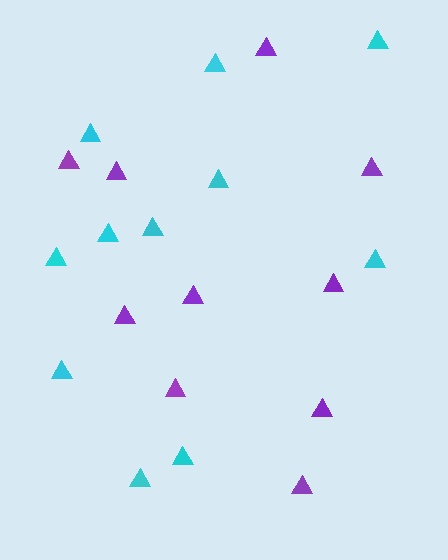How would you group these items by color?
There are 2 groups: one group of purple triangles (10) and one group of cyan triangles (11).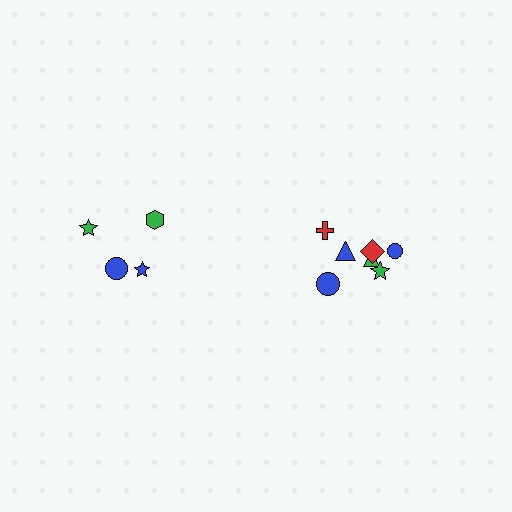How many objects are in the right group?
There are 7 objects.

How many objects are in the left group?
There are 4 objects.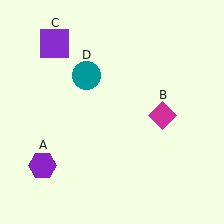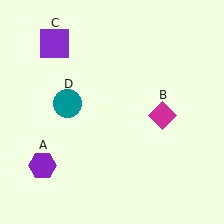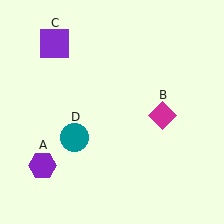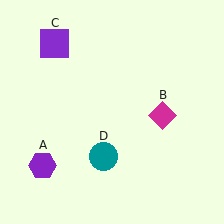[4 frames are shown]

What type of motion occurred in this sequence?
The teal circle (object D) rotated counterclockwise around the center of the scene.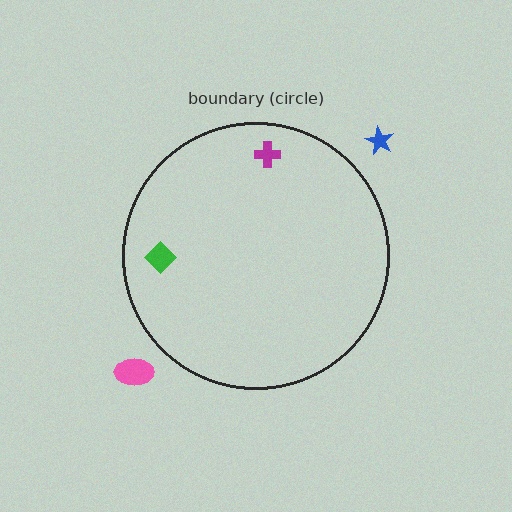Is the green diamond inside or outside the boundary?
Inside.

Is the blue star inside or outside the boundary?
Outside.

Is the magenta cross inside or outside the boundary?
Inside.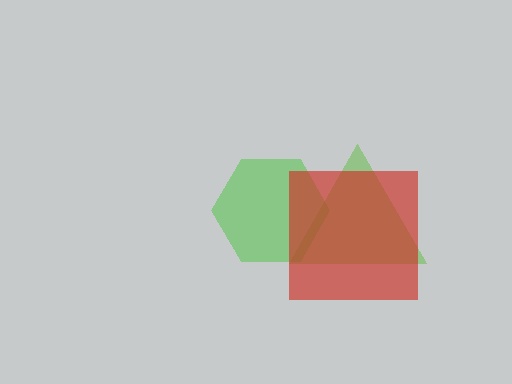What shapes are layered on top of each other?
The layered shapes are: a lime triangle, a green hexagon, a red square.